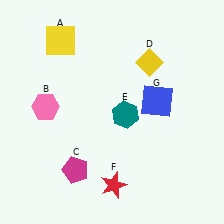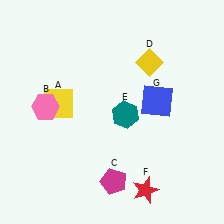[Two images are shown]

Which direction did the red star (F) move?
The red star (F) moved right.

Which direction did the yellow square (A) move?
The yellow square (A) moved down.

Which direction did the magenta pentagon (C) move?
The magenta pentagon (C) moved right.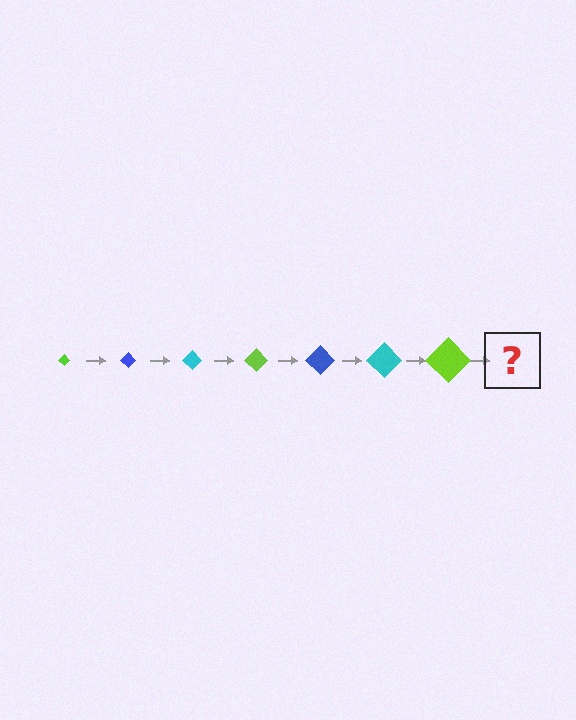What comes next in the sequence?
The next element should be a blue diamond, larger than the previous one.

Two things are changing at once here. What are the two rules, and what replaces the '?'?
The two rules are that the diamond grows larger each step and the color cycles through lime, blue, and cyan. The '?' should be a blue diamond, larger than the previous one.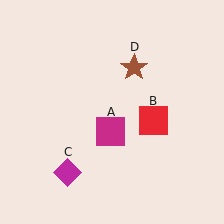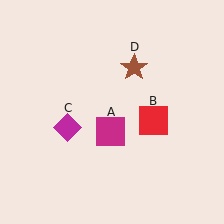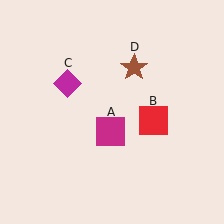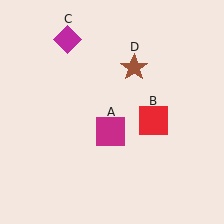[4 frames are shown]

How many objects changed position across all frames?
1 object changed position: magenta diamond (object C).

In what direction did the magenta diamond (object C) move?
The magenta diamond (object C) moved up.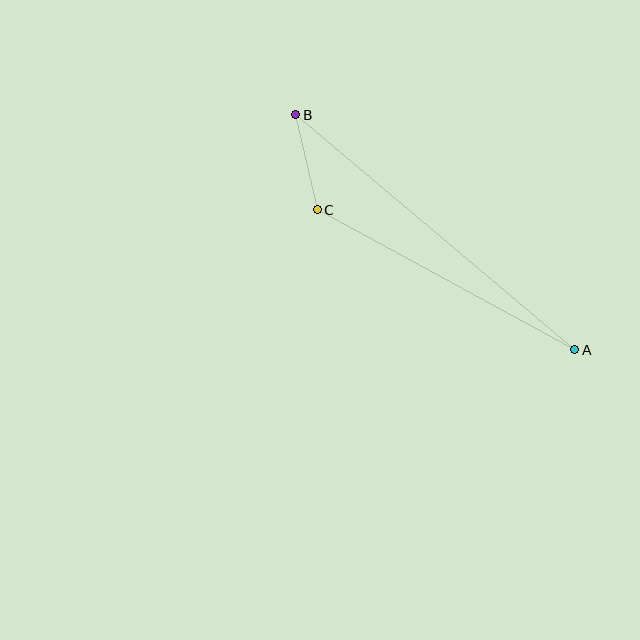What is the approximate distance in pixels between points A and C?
The distance between A and C is approximately 293 pixels.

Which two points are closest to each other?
Points B and C are closest to each other.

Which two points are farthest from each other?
Points A and B are farthest from each other.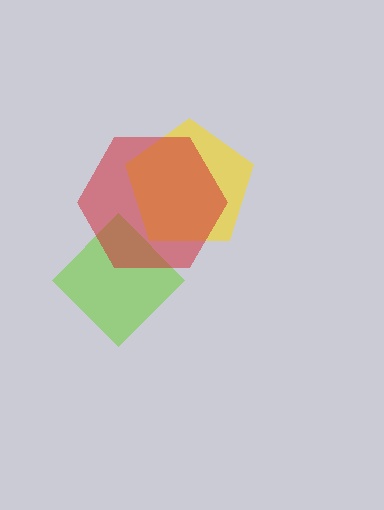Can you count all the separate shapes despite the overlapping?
Yes, there are 3 separate shapes.